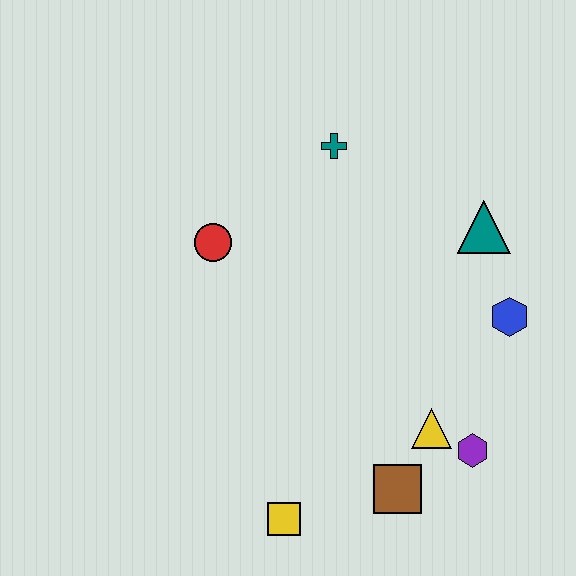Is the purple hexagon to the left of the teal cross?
No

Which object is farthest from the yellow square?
The teal cross is farthest from the yellow square.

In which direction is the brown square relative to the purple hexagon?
The brown square is to the left of the purple hexagon.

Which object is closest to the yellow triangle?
The purple hexagon is closest to the yellow triangle.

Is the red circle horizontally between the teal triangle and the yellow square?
No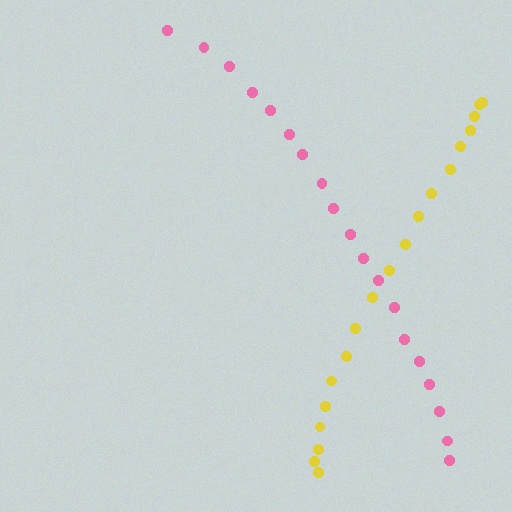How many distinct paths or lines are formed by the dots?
There are 2 distinct paths.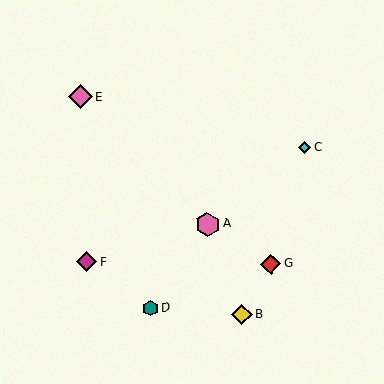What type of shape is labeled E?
Shape E is a pink diamond.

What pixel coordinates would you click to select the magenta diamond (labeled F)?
Click at (87, 261) to select the magenta diamond F.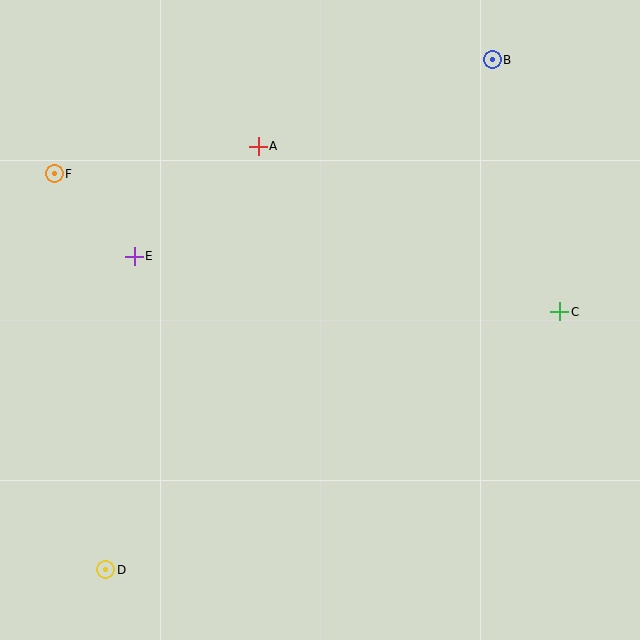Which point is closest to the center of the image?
Point A at (258, 146) is closest to the center.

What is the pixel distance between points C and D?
The distance between C and D is 522 pixels.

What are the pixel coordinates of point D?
Point D is at (106, 570).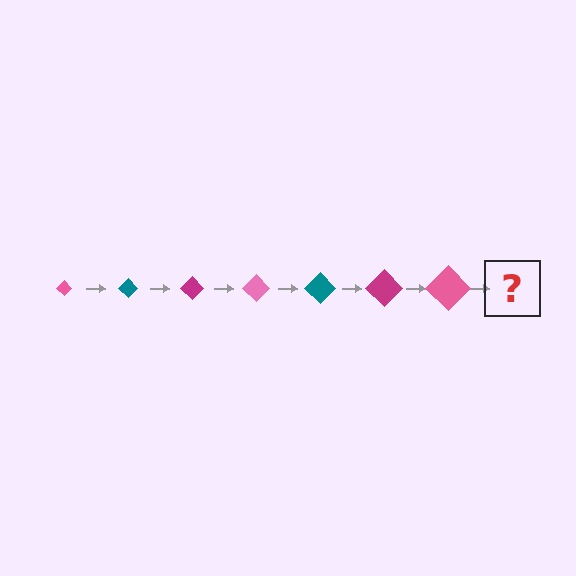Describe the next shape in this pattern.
It should be a teal diamond, larger than the previous one.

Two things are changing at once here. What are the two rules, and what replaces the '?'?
The two rules are that the diamond grows larger each step and the color cycles through pink, teal, and magenta. The '?' should be a teal diamond, larger than the previous one.